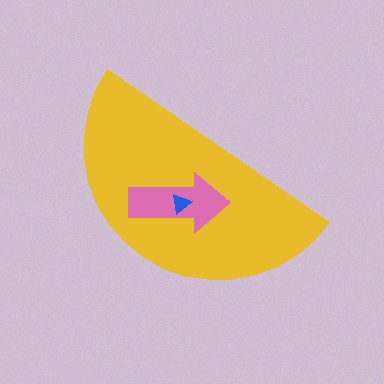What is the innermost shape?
The blue triangle.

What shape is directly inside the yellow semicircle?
The pink arrow.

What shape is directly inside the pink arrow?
The blue triangle.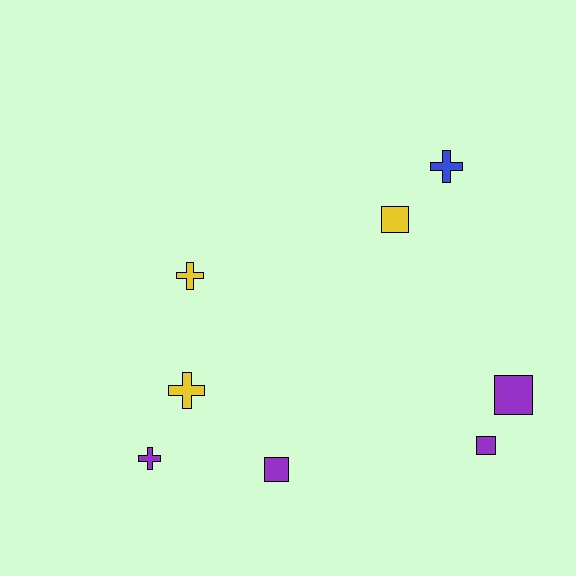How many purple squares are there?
There are 3 purple squares.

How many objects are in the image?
There are 8 objects.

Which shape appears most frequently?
Cross, with 4 objects.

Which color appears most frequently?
Purple, with 4 objects.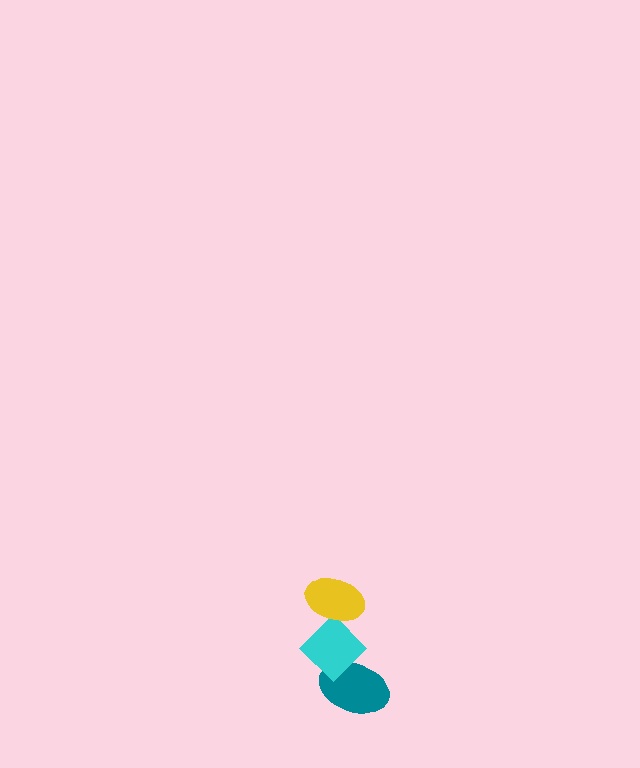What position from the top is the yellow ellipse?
The yellow ellipse is 1st from the top.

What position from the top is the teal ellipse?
The teal ellipse is 3rd from the top.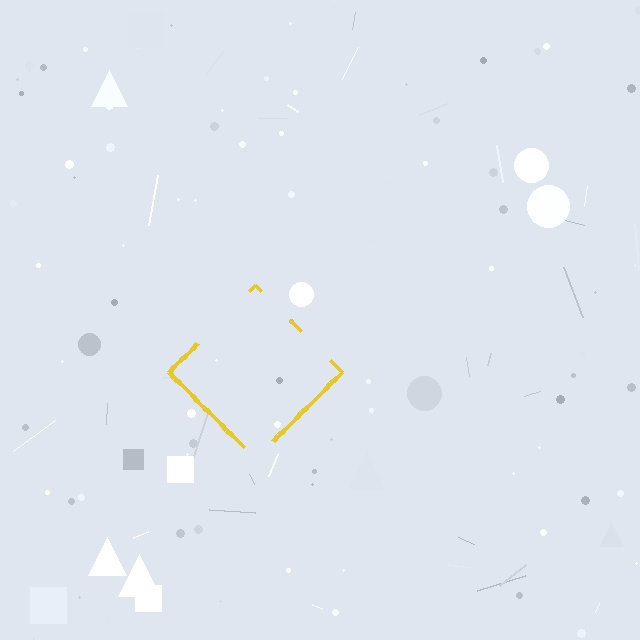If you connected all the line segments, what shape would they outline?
They would outline a diamond.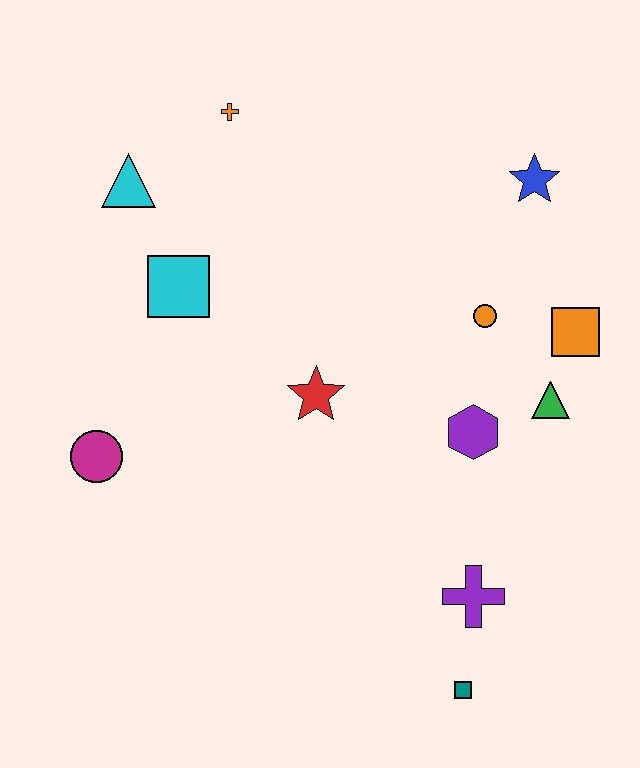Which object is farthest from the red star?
The teal square is farthest from the red star.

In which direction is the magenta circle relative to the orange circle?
The magenta circle is to the left of the orange circle.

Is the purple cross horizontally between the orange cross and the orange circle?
Yes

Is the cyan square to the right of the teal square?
No